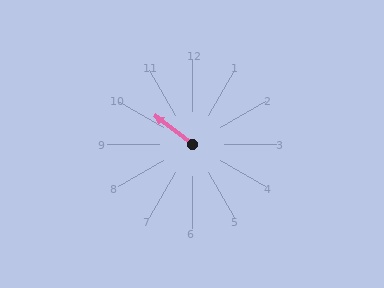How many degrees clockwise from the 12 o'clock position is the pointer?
Approximately 307 degrees.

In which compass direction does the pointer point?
Northwest.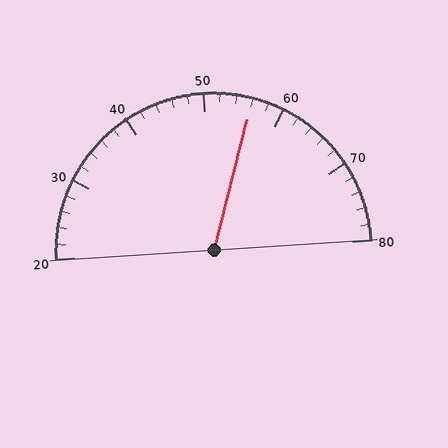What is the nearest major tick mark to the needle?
The nearest major tick mark is 60.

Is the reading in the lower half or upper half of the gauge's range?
The reading is in the upper half of the range (20 to 80).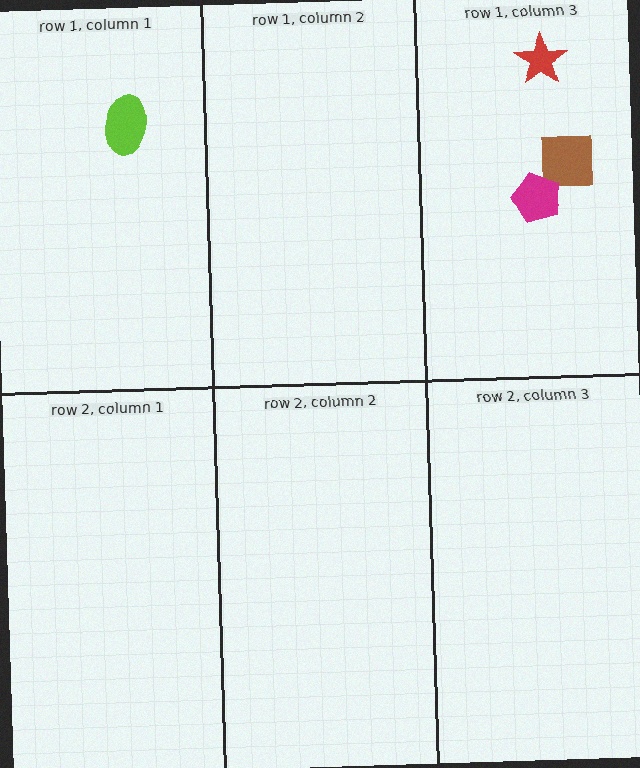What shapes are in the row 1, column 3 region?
The brown square, the magenta pentagon, the red star.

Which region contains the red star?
The row 1, column 3 region.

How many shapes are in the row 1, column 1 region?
1.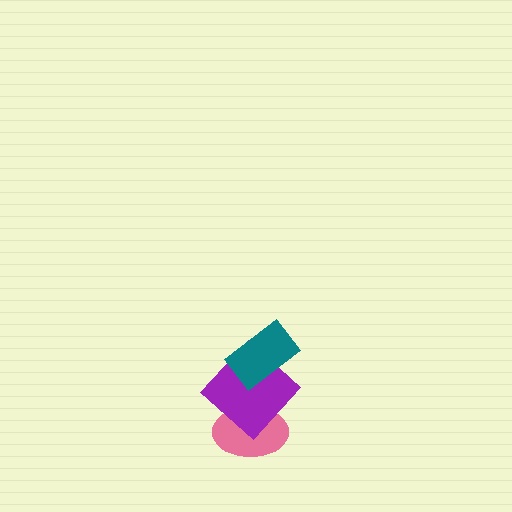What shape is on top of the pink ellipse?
The purple diamond is on top of the pink ellipse.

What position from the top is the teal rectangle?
The teal rectangle is 1st from the top.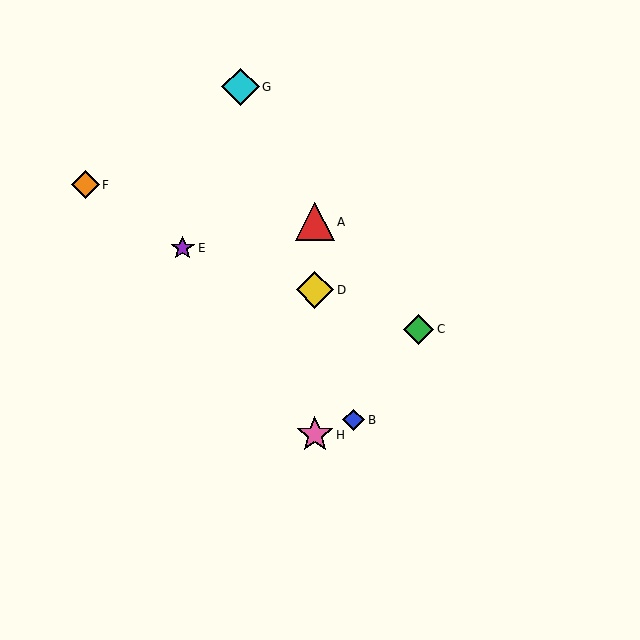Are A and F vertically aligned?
No, A is at x≈315 and F is at x≈85.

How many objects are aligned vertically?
3 objects (A, D, H) are aligned vertically.